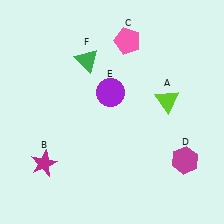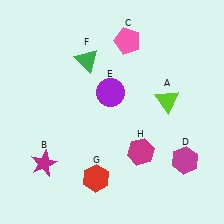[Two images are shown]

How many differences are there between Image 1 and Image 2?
There are 2 differences between the two images.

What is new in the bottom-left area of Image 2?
A red hexagon (G) was added in the bottom-left area of Image 2.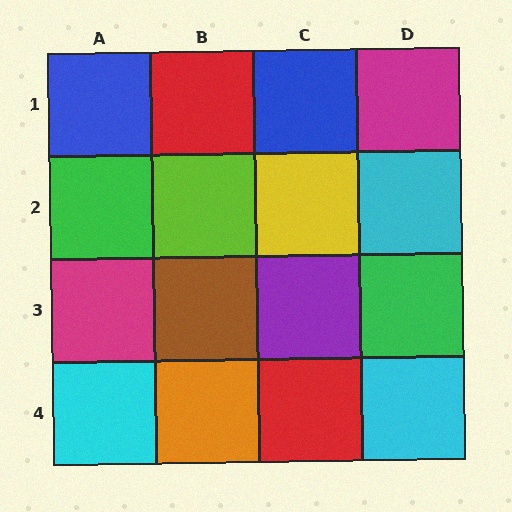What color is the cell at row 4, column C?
Red.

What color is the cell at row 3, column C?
Purple.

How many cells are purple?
1 cell is purple.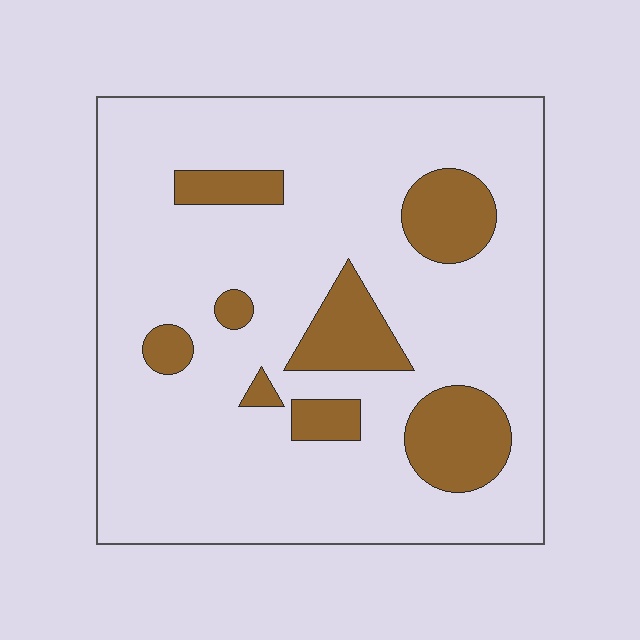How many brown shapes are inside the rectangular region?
8.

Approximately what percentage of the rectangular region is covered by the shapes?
Approximately 15%.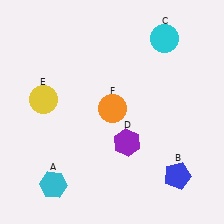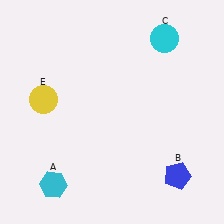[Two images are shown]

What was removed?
The purple hexagon (D), the orange circle (F) were removed in Image 2.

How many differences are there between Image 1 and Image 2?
There are 2 differences between the two images.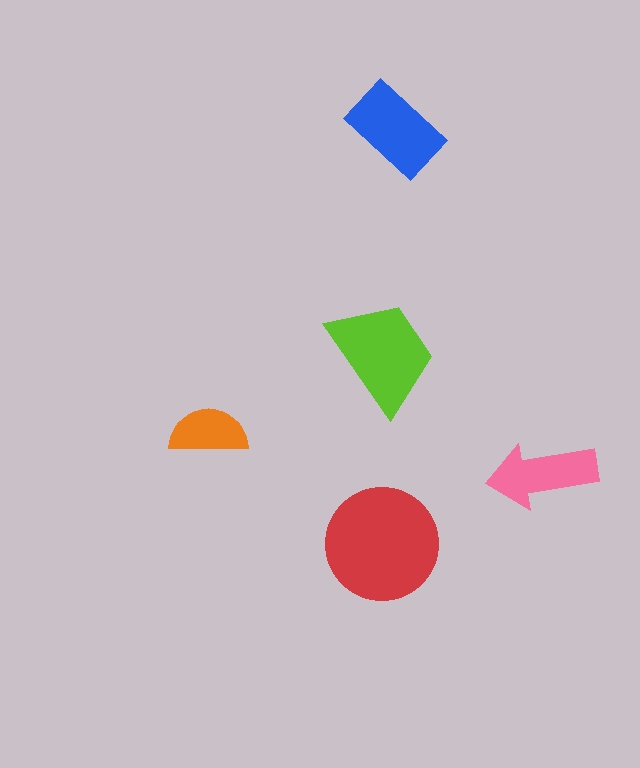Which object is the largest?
The red circle.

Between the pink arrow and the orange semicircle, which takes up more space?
The pink arrow.